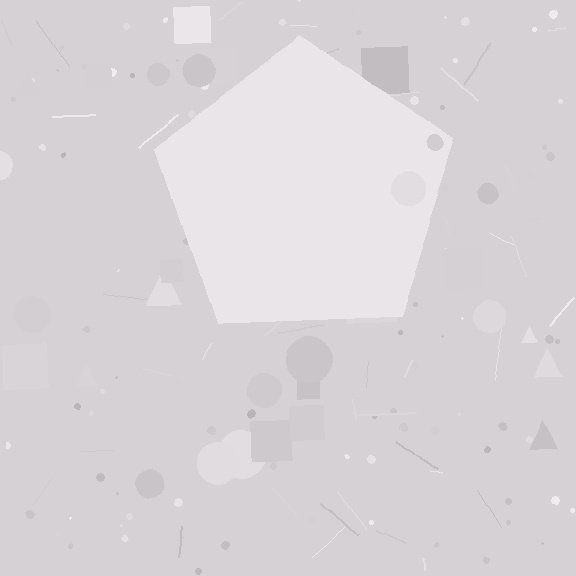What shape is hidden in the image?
A pentagon is hidden in the image.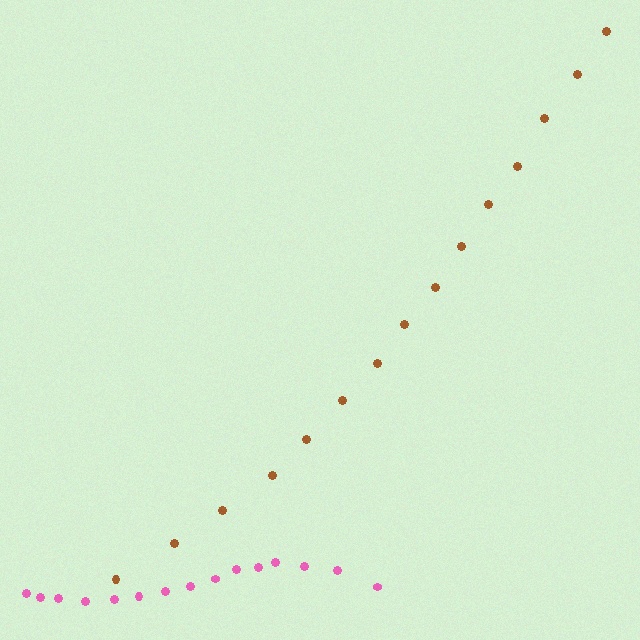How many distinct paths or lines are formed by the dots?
There are 2 distinct paths.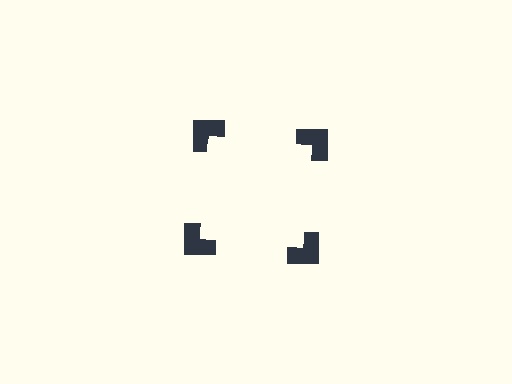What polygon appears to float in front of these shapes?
An illusory square — its edges are inferred from the aligned wedge cuts in the notched squares, not physically drawn.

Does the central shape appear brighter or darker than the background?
It typically appears slightly brighter than the background, even though no actual brightness change is drawn.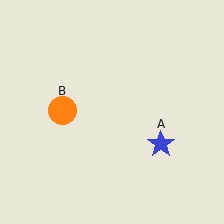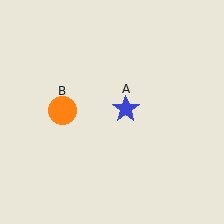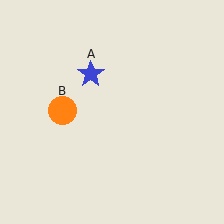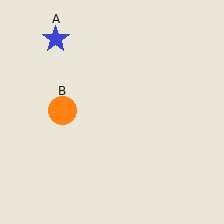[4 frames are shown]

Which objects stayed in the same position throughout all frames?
Orange circle (object B) remained stationary.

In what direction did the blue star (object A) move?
The blue star (object A) moved up and to the left.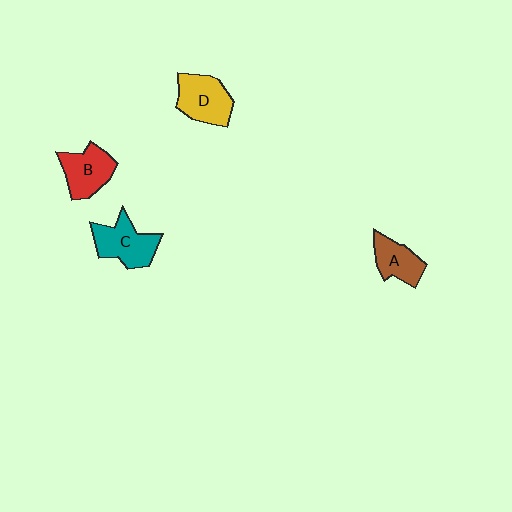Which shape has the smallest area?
Shape A (brown).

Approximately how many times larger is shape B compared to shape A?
Approximately 1.2 times.